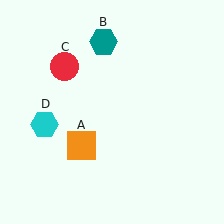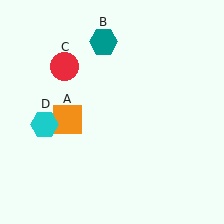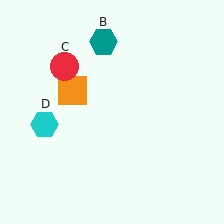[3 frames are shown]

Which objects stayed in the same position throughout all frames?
Teal hexagon (object B) and red circle (object C) and cyan hexagon (object D) remained stationary.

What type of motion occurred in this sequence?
The orange square (object A) rotated clockwise around the center of the scene.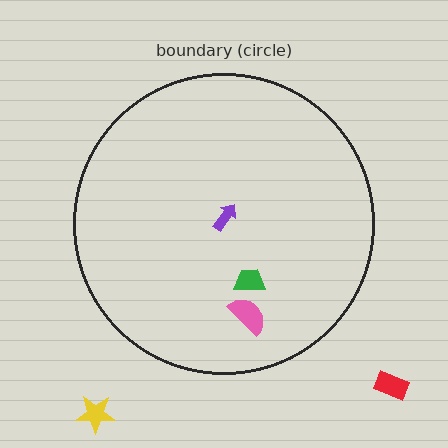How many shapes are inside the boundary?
3 inside, 2 outside.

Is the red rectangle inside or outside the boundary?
Outside.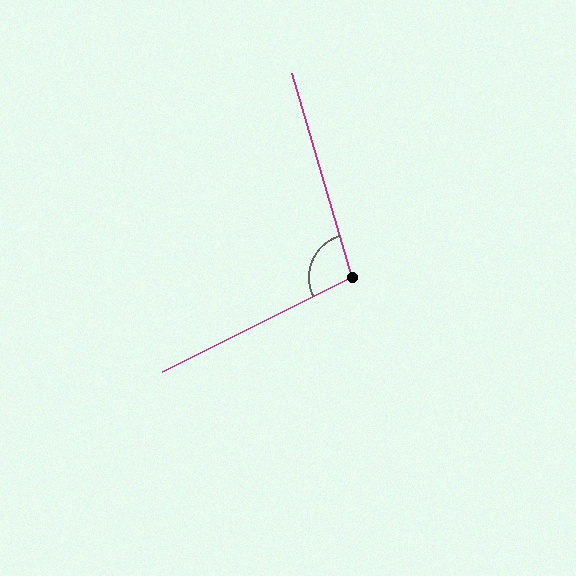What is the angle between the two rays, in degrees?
Approximately 100 degrees.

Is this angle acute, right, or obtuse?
It is obtuse.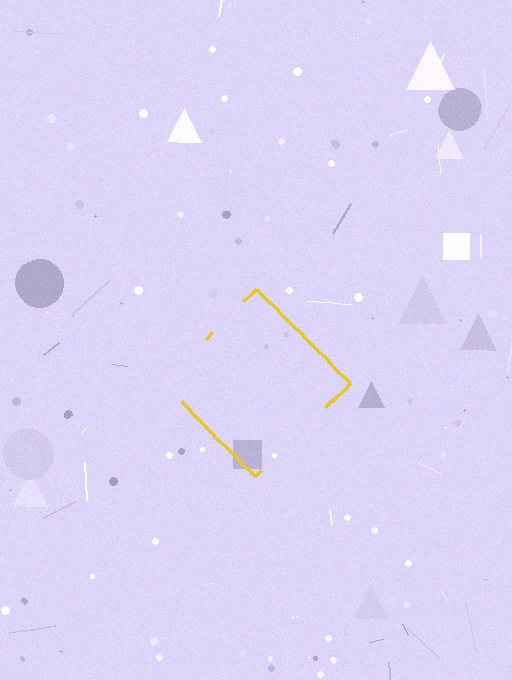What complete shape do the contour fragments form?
The contour fragments form a diamond.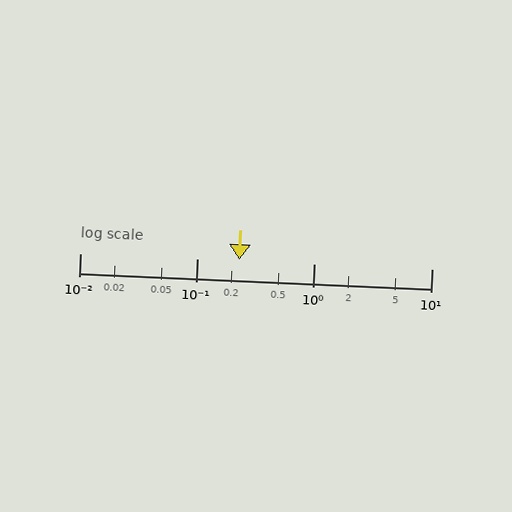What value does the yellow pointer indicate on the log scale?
The pointer indicates approximately 0.23.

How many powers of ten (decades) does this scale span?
The scale spans 3 decades, from 0.01 to 10.